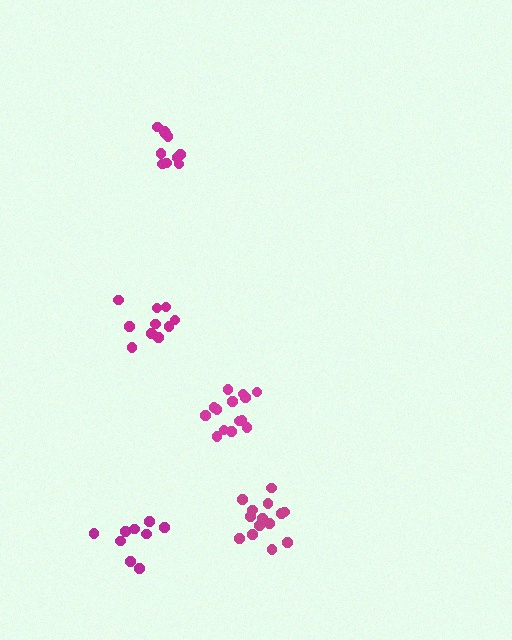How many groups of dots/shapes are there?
There are 5 groups.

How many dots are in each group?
Group 1: 10 dots, Group 2: 14 dots, Group 3: 11 dots, Group 4: 14 dots, Group 5: 10 dots (59 total).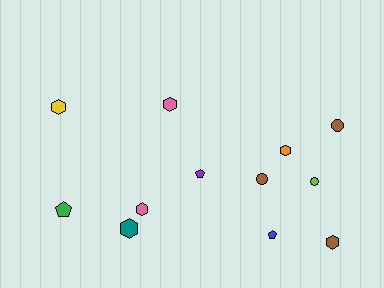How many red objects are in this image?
There are no red objects.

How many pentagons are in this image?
There are 3 pentagons.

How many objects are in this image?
There are 12 objects.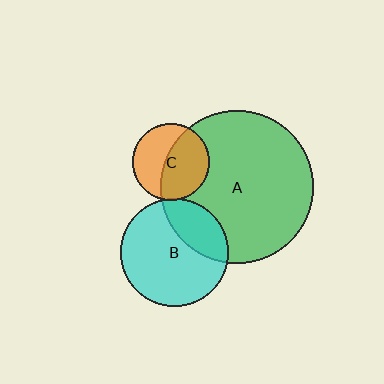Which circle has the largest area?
Circle A (green).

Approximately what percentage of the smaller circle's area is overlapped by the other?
Approximately 55%.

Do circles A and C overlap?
Yes.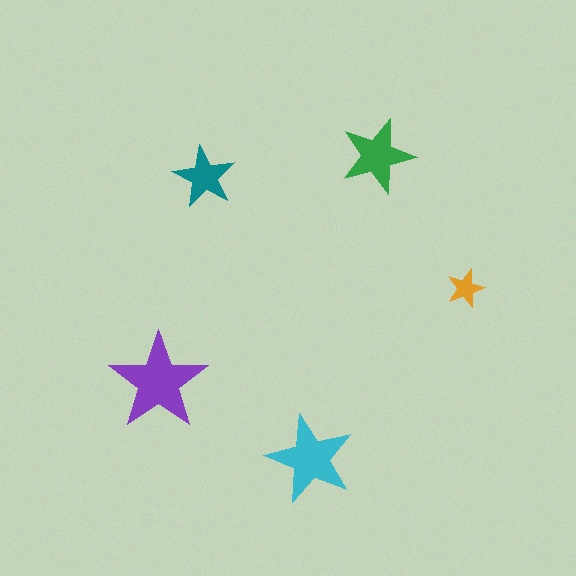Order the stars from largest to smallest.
the purple one, the cyan one, the green one, the teal one, the orange one.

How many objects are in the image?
There are 5 objects in the image.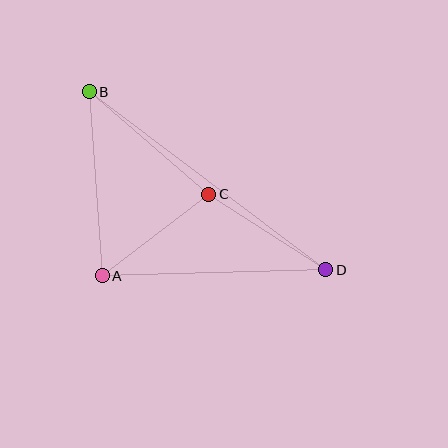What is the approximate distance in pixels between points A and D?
The distance between A and D is approximately 224 pixels.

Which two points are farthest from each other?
Points B and D are farthest from each other.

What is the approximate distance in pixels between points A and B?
The distance between A and B is approximately 184 pixels.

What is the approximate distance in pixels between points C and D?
The distance between C and D is approximately 140 pixels.